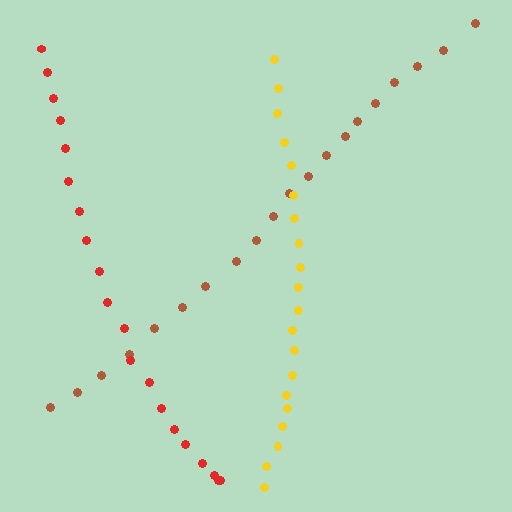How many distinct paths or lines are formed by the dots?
There are 3 distinct paths.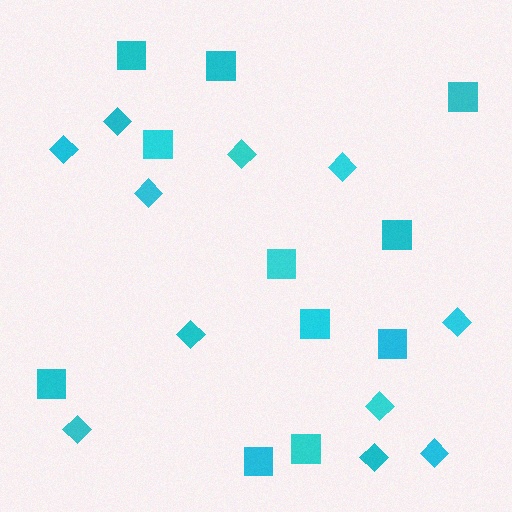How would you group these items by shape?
There are 2 groups: one group of diamonds (11) and one group of squares (11).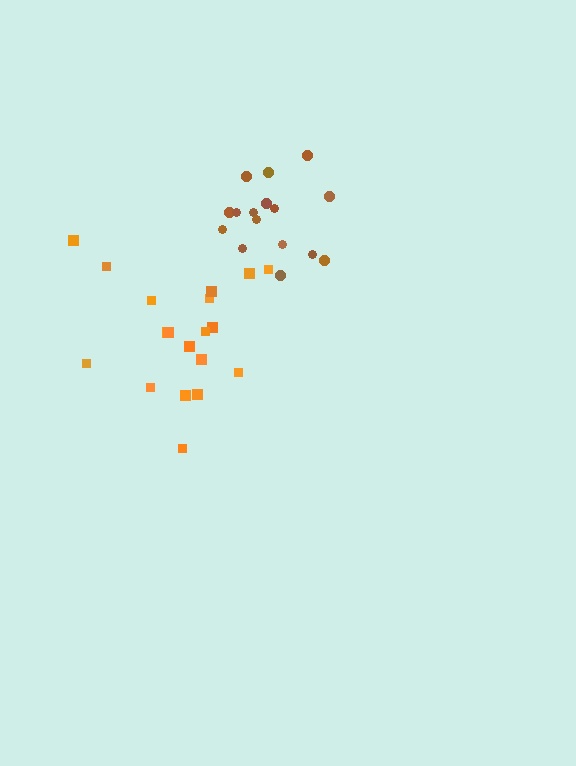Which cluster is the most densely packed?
Brown.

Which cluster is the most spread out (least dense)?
Orange.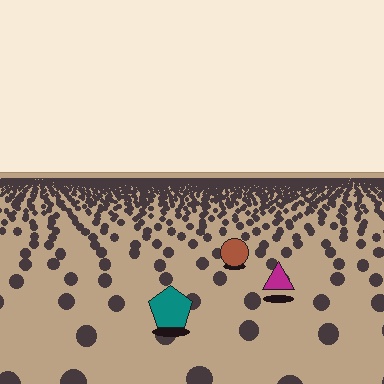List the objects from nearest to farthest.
From nearest to farthest: the teal pentagon, the magenta triangle, the brown circle.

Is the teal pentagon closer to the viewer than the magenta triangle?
Yes. The teal pentagon is closer — you can tell from the texture gradient: the ground texture is coarser near it.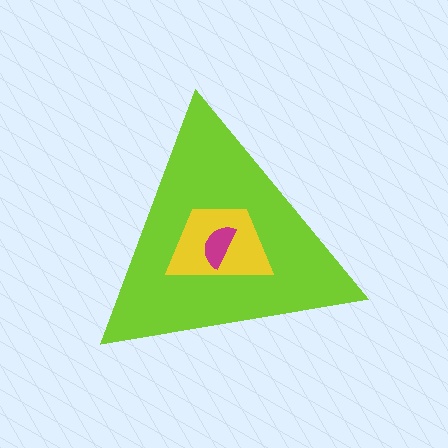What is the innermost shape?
The magenta semicircle.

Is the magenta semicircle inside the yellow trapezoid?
Yes.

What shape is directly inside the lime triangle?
The yellow trapezoid.